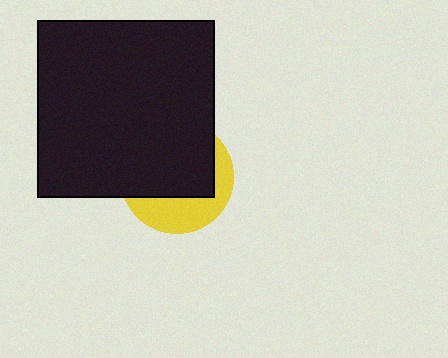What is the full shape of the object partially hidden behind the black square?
The partially hidden object is a yellow circle.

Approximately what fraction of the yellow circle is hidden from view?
Roughly 64% of the yellow circle is hidden behind the black square.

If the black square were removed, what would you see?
You would see the complete yellow circle.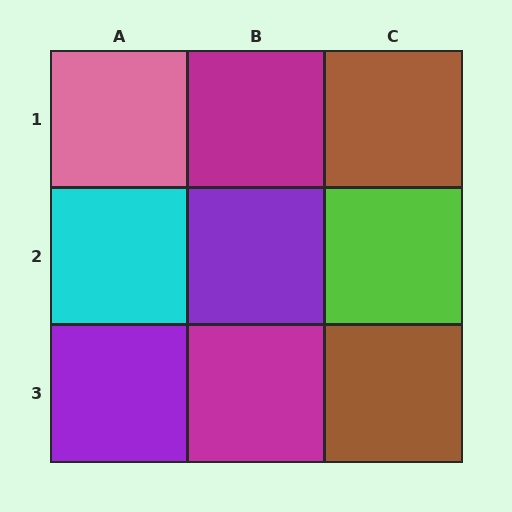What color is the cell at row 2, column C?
Lime.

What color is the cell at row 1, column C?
Brown.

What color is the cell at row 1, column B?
Magenta.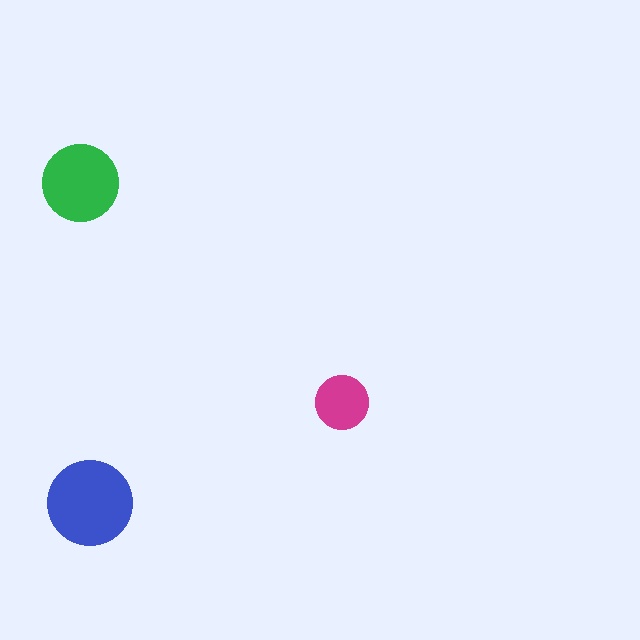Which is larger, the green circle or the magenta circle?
The green one.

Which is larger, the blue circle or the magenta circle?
The blue one.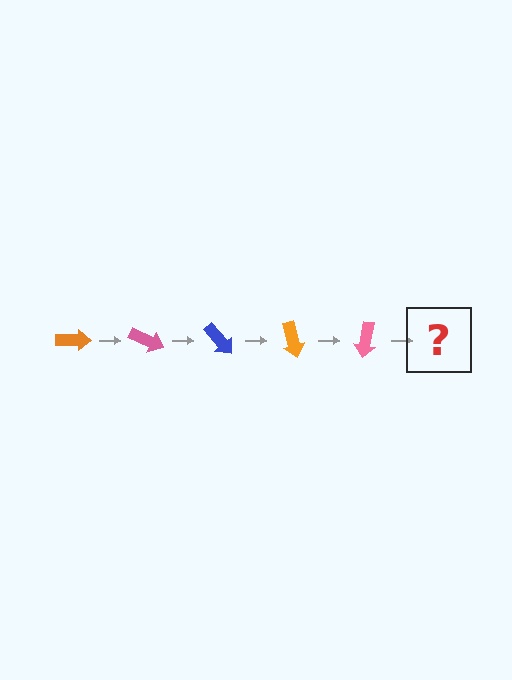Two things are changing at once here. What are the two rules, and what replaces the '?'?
The two rules are that it rotates 25 degrees each step and the color cycles through orange, pink, and blue. The '?' should be a blue arrow, rotated 125 degrees from the start.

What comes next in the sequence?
The next element should be a blue arrow, rotated 125 degrees from the start.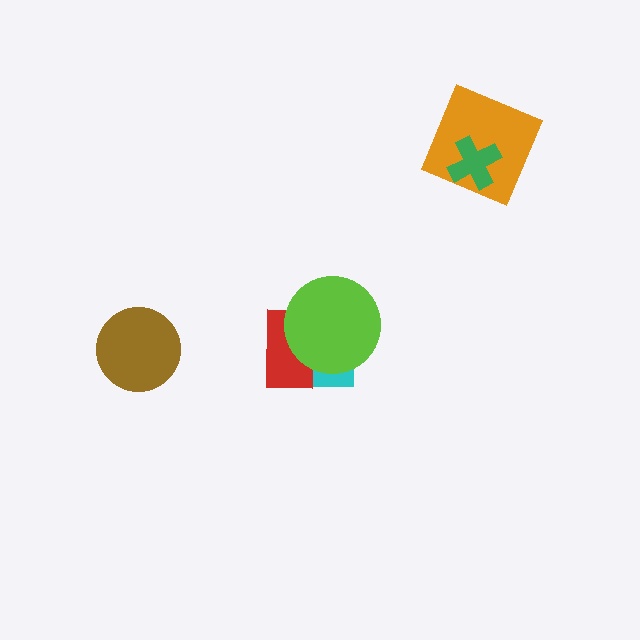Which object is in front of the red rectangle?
The lime circle is in front of the red rectangle.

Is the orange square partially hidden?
Yes, it is partially covered by another shape.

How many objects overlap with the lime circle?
2 objects overlap with the lime circle.